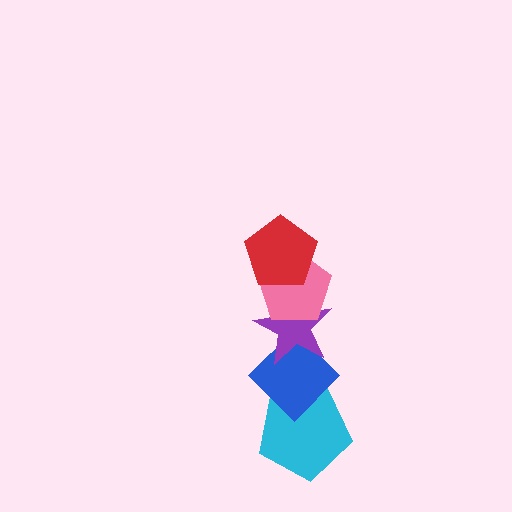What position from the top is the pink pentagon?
The pink pentagon is 2nd from the top.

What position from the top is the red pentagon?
The red pentagon is 1st from the top.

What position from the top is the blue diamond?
The blue diamond is 4th from the top.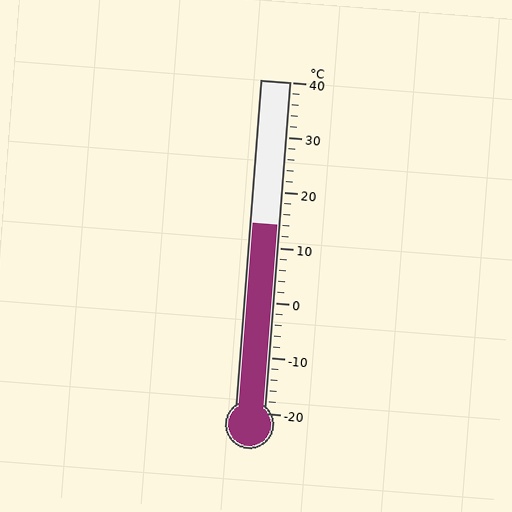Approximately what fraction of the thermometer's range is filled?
The thermometer is filled to approximately 55% of its range.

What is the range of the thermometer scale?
The thermometer scale ranges from -20°C to 40°C.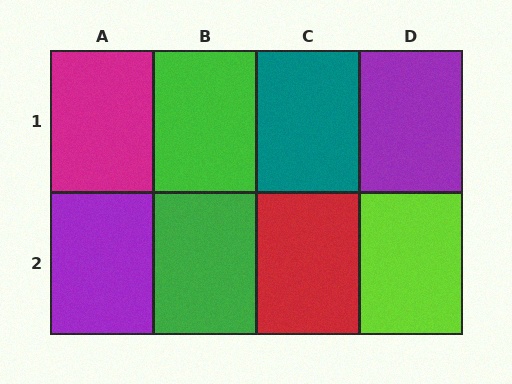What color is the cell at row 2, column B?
Green.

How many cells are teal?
1 cell is teal.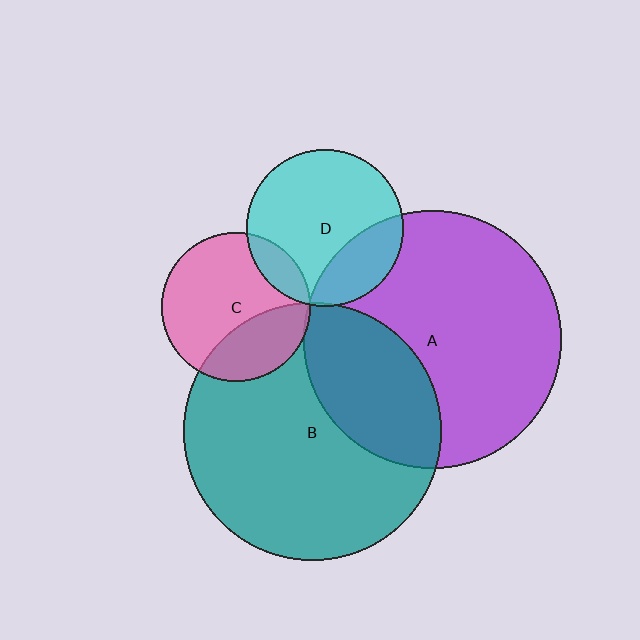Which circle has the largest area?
Circle B (teal).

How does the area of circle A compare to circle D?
Approximately 2.7 times.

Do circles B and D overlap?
Yes.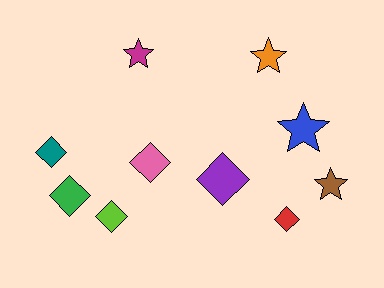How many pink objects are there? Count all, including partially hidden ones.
There is 1 pink object.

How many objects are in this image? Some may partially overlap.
There are 10 objects.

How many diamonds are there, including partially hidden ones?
There are 6 diamonds.